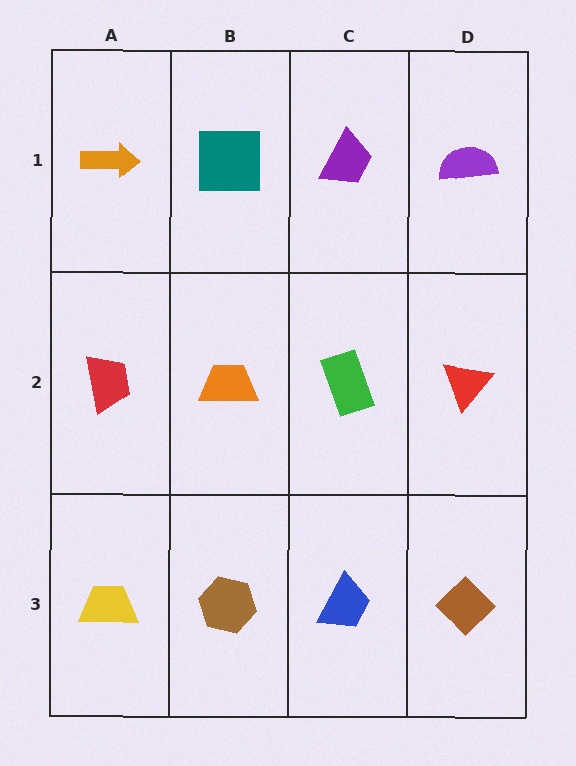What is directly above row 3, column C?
A green rectangle.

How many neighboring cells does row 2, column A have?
3.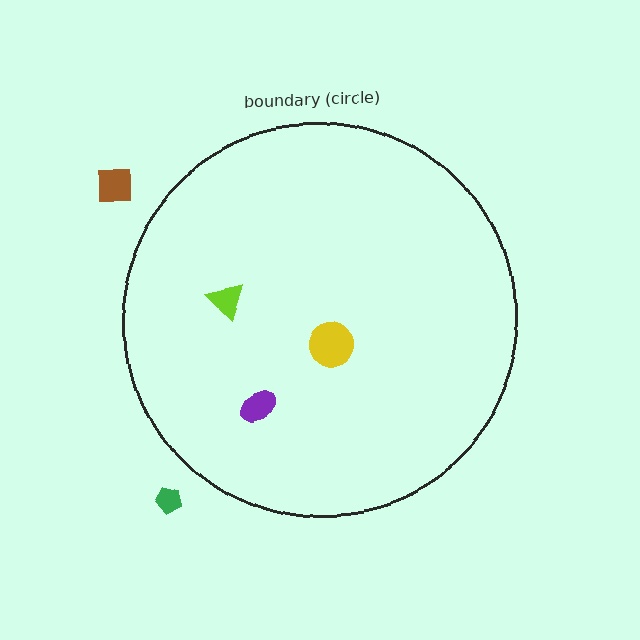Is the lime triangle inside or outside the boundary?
Inside.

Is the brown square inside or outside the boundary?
Outside.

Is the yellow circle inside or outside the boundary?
Inside.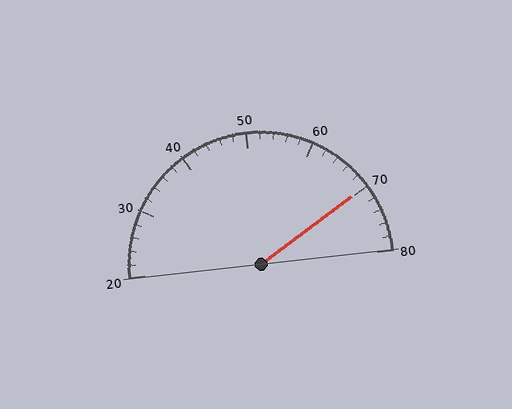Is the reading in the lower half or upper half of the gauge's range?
The reading is in the upper half of the range (20 to 80).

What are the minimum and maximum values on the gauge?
The gauge ranges from 20 to 80.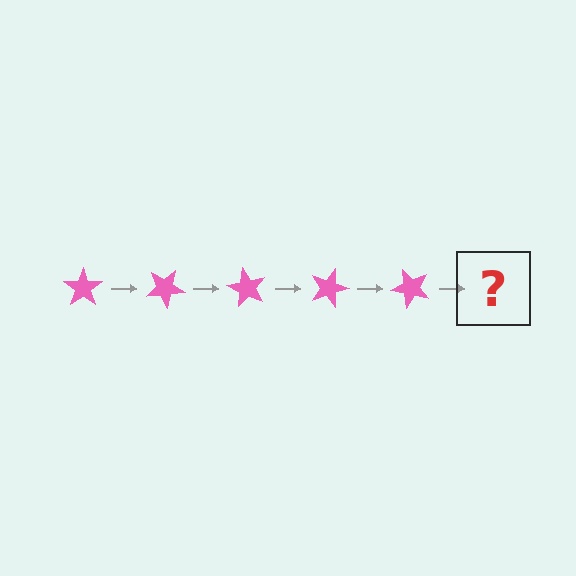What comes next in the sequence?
The next element should be a pink star rotated 150 degrees.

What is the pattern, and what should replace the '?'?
The pattern is that the star rotates 30 degrees each step. The '?' should be a pink star rotated 150 degrees.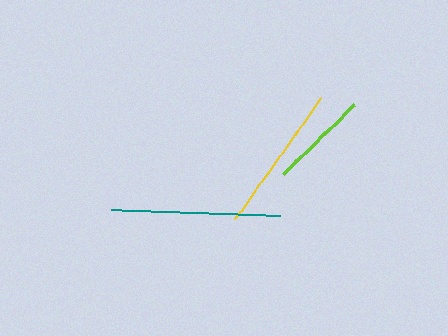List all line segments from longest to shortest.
From longest to shortest: teal, yellow, lime.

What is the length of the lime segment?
The lime segment is approximately 100 pixels long.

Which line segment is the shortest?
The lime line is the shortest at approximately 100 pixels.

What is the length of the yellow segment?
The yellow segment is approximately 149 pixels long.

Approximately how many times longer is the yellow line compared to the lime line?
The yellow line is approximately 1.5 times the length of the lime line.